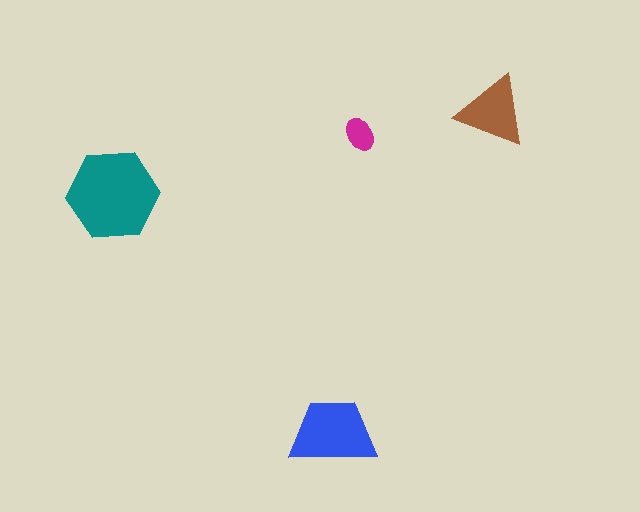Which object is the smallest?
The magenta ellipse.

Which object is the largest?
The teal hexagon.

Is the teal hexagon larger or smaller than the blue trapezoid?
Larger.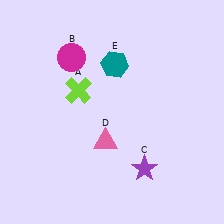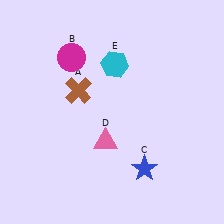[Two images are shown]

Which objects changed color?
A changed from lime to brown. C changed from purple to blue. E changed from teal to cyan.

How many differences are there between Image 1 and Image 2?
There are 3 differences between the two images.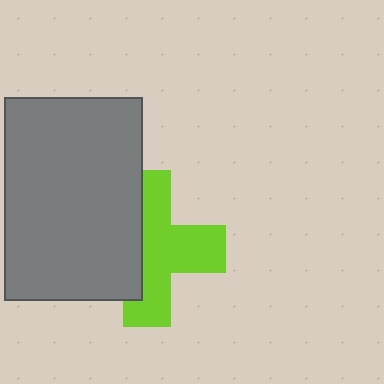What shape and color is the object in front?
The object in front is a gray rectangle.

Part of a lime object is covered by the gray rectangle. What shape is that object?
It is a cross.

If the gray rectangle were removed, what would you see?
You would see the complete lime cross.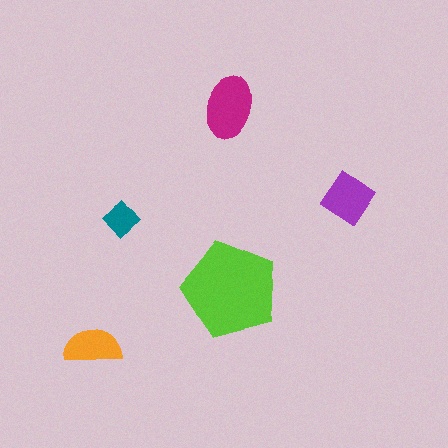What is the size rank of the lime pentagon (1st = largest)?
1st.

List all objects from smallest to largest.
The teal diamond, the orange semicircle, the purple diamond, the magenta ellipse, the lime pentagon.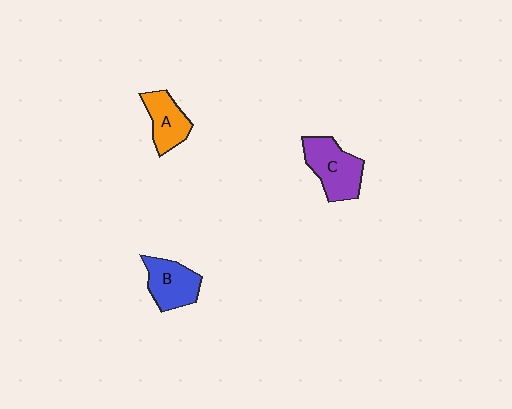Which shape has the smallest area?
Shape A (orange).